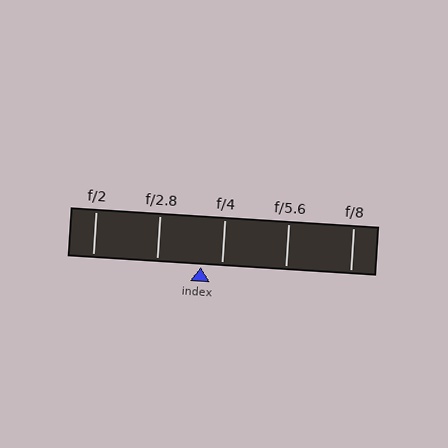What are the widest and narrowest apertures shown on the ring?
The widest aperture shown is f/2 and the narrowest is f/8.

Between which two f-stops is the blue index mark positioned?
The index mark is between f/2.8 and f/4.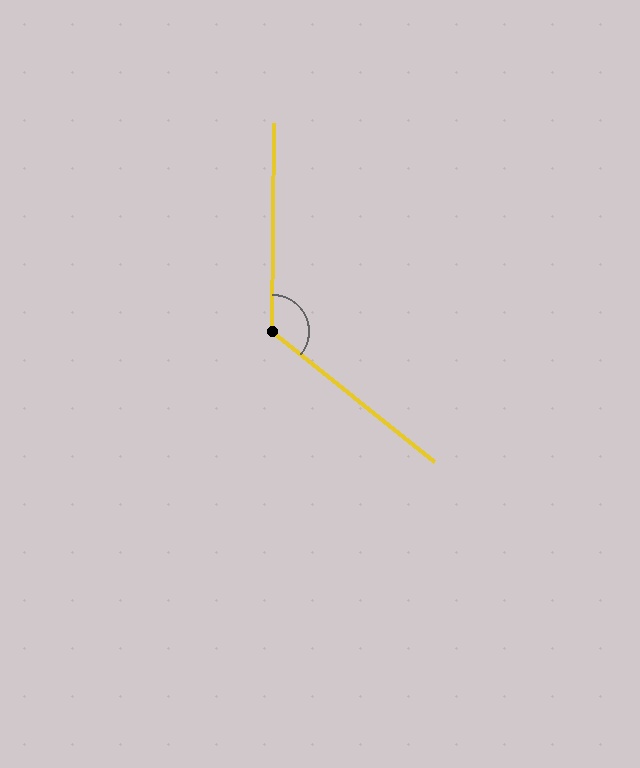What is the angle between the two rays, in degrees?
Approximately 128 degrees.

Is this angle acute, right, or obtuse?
It is obtuse.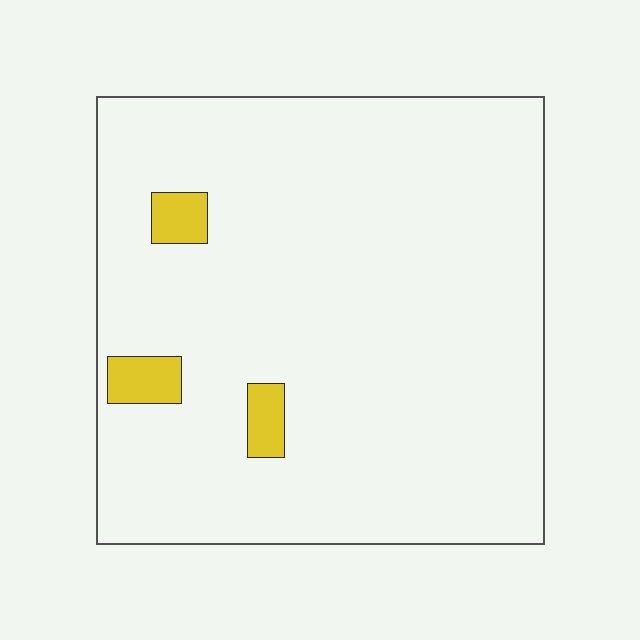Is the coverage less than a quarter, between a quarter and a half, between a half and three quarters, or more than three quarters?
Less than a quarter.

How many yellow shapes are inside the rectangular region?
3.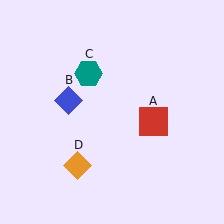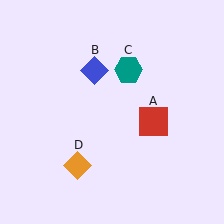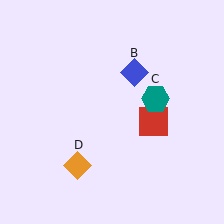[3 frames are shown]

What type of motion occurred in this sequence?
The blue diamond (object B), teal hexagon (object C) rotated clockwise around the center of the scene.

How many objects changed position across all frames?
2 objects changed position: blue diamond (object B), teal hexagon (object C).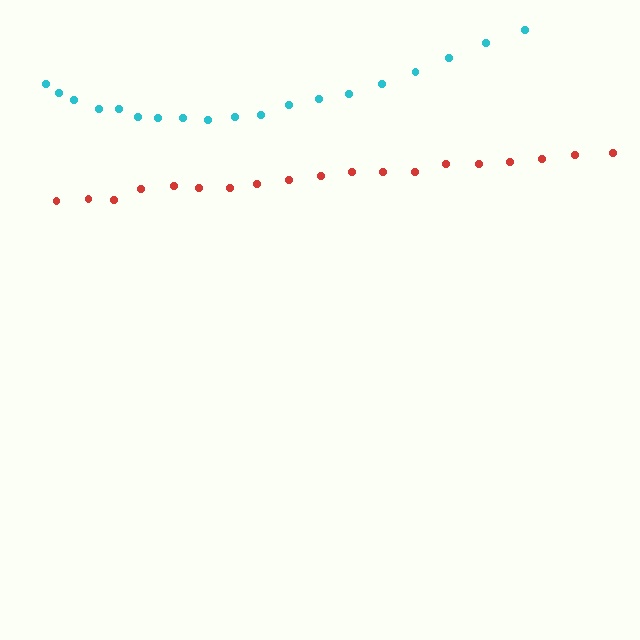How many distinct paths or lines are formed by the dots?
There are 2 distinct paths.